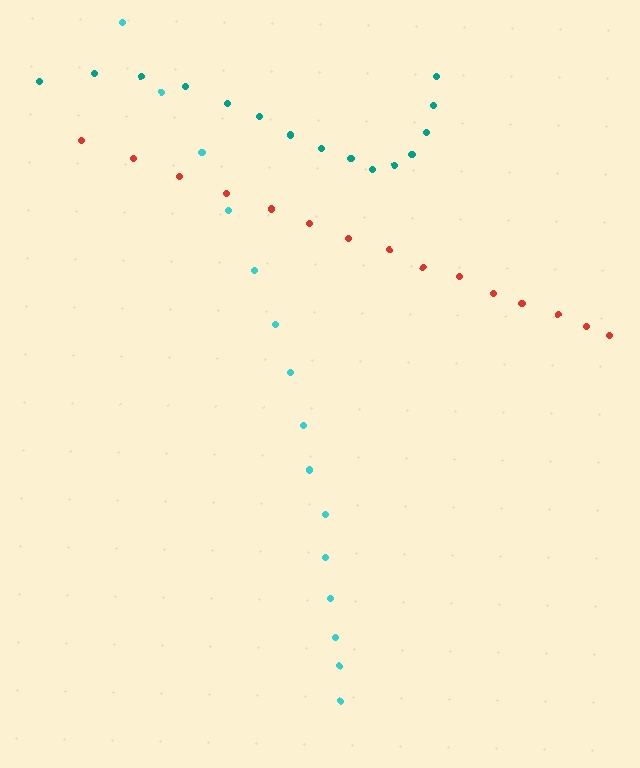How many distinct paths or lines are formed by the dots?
There are 3 distinct paths.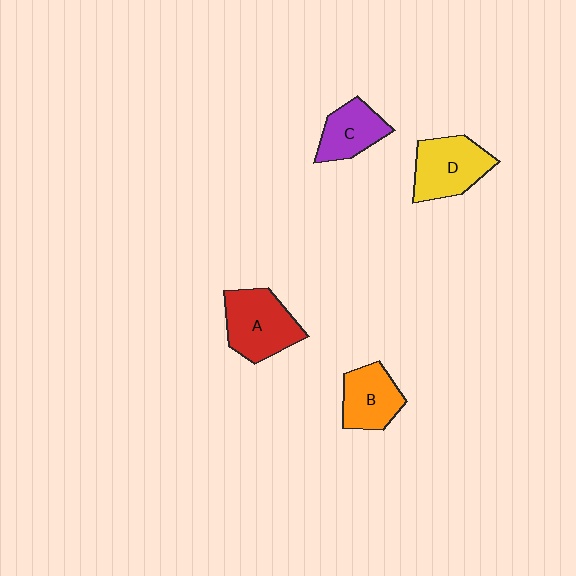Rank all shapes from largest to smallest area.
From largest to smallest: A (red), D (yellow), B (orange), C (purple).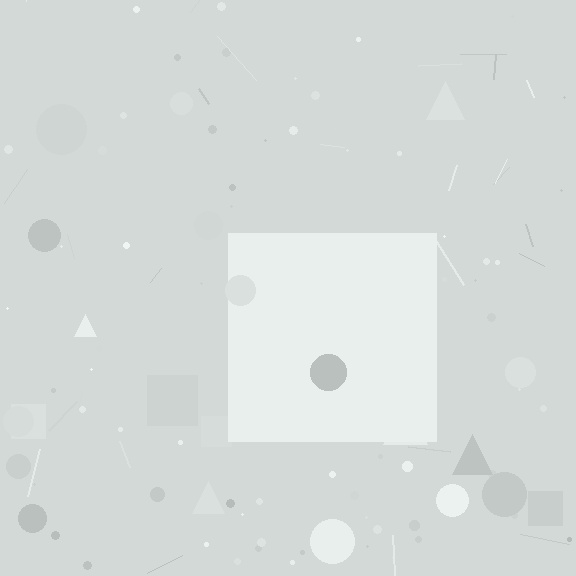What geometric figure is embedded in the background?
A square is embedded in the background.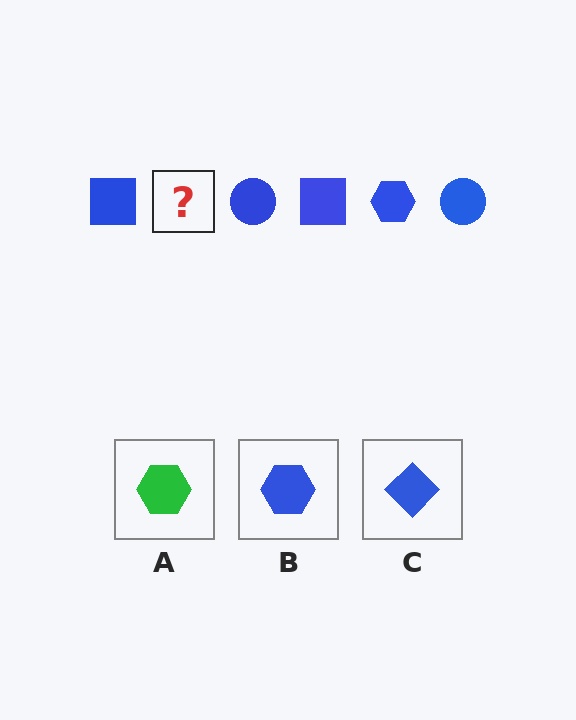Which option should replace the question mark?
Option B.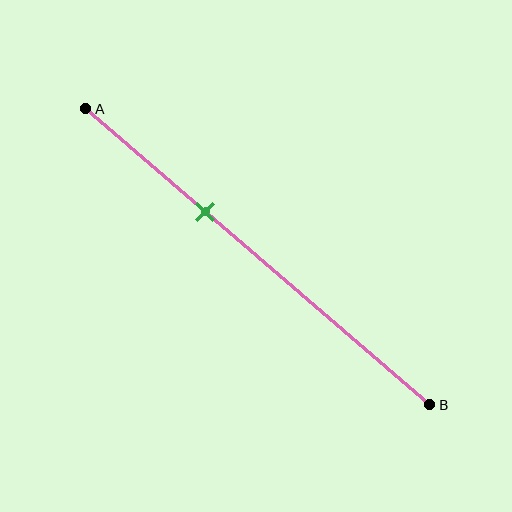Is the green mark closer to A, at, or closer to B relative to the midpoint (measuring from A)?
The green mark is closer to point A than the midpoint of segment AB.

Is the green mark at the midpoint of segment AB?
No, the mark is at about 35% from A, not at the 50% midpoint.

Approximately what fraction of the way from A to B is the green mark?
The green mark is approximately 35% of the way from A to B.